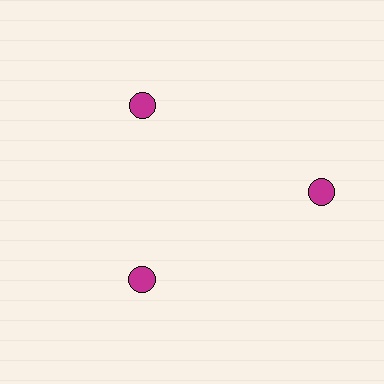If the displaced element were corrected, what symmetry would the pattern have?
It would have 3-fold rotational symmetry — the pattern would map onto itself every 120 degrees.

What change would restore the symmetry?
The symmetry would be restored by moving it inward, back onto the ring so that all 3 circles sit at equal angles and equal distance from the center.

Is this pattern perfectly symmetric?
No. The 3 magenta circles are arranged in a ring, but one element near the 3 o'clock position is pushed outward from the center, breaking the 3-fold rotational symmetry.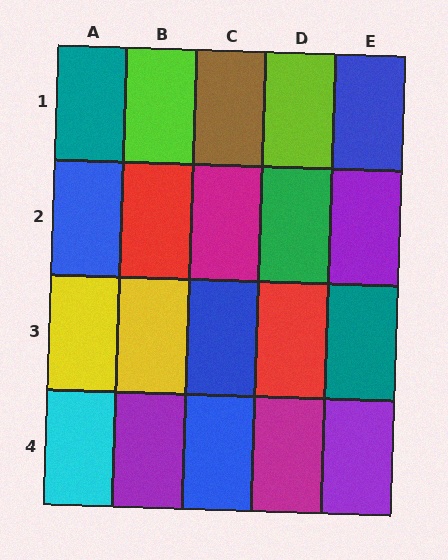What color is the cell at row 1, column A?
Teal.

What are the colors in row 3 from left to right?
Yellow, yellow, blue, red, teal.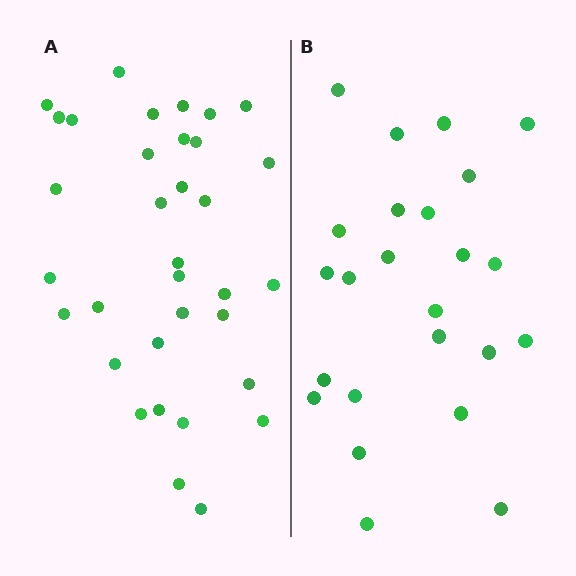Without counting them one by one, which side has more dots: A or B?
Region A (the left region) has more dots.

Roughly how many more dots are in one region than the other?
Region A has roughly 10 or so more dots than region B.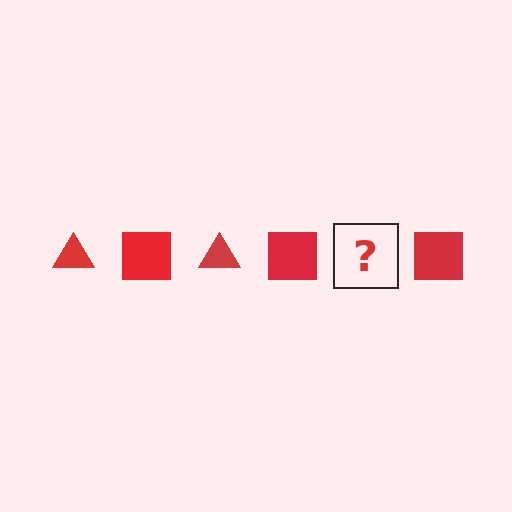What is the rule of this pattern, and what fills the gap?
The rule is that the pattern cycles through triangle, square shapes in red. The gap should be filled with a red triangle.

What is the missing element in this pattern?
The missing element is a red triangle.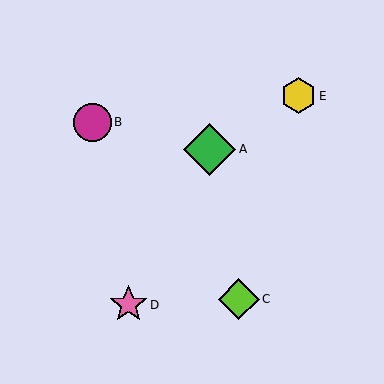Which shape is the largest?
The green diamond (labeled A) is the largest.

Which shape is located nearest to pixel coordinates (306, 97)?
The yellow hexagon (labeled E) at (298, 96) is nearest to that location.